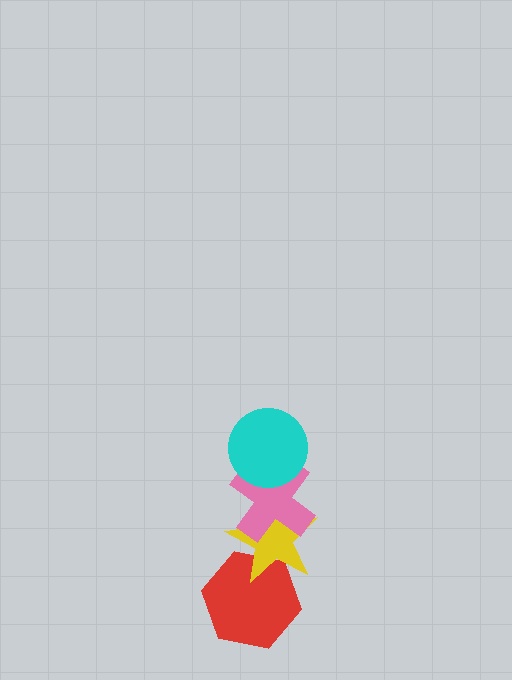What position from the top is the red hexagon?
The red hexagon is 4th from the top.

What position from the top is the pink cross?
The pink cross is 2nd from the top.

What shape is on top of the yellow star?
The pink cross is on top of the yellow star.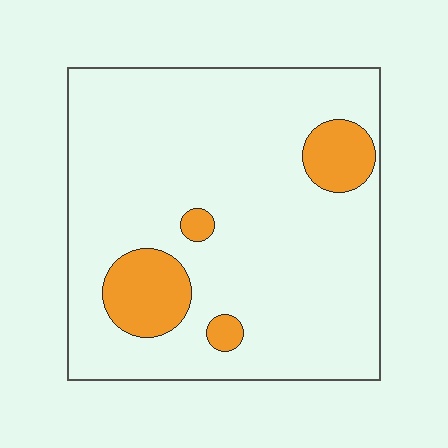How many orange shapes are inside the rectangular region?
4.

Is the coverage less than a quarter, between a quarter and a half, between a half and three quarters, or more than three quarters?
Less than a quarter.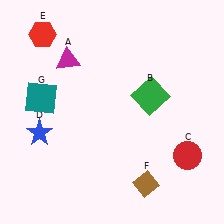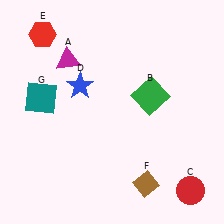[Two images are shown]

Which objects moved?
The objects that moved are: the red circle (C), the blue star (D).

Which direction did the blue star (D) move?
The blue star (D) moved up.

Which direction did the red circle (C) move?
The red circle (C) moved down.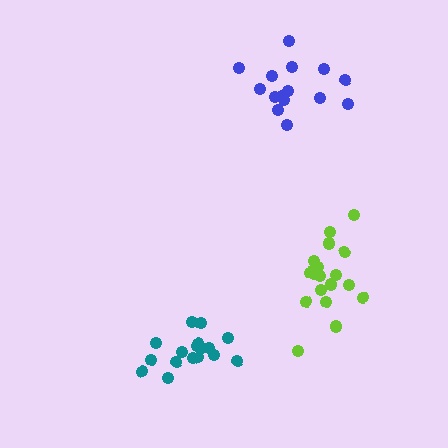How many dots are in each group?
Group 1: 19 dots, Group 2: 17 dots, Group 3: 15 dots (51 total).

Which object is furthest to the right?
The lime cluster is rightmost.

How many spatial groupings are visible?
There are 3 spatial groupings.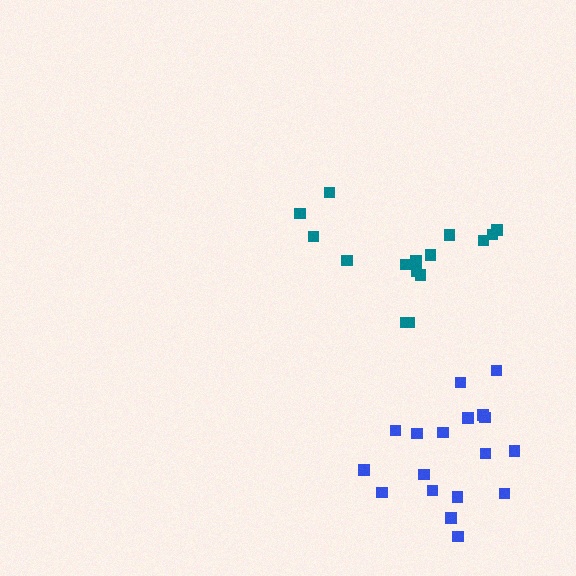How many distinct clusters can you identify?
There are 2 distinct clusters.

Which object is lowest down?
The blue cluster is bottommost.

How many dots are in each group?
Group 1: 15 dots, Group 2: 18 dots (33 total).